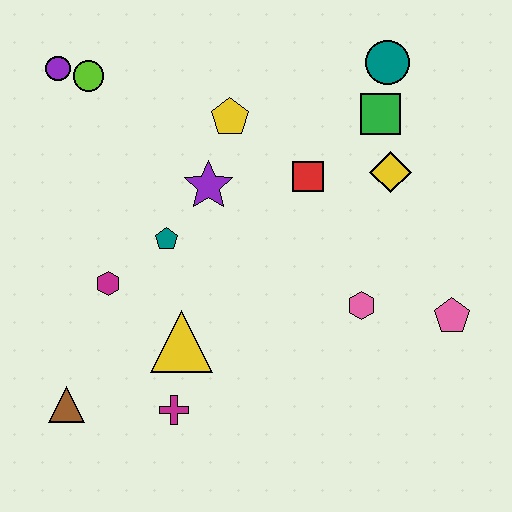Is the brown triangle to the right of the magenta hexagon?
No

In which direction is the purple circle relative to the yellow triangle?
The purple circle is above the yellow triangle.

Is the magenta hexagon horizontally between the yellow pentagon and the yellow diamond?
No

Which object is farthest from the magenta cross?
The teal circle is farthest from the magenta cross.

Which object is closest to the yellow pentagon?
The purple star is closest to the yellow pentagon.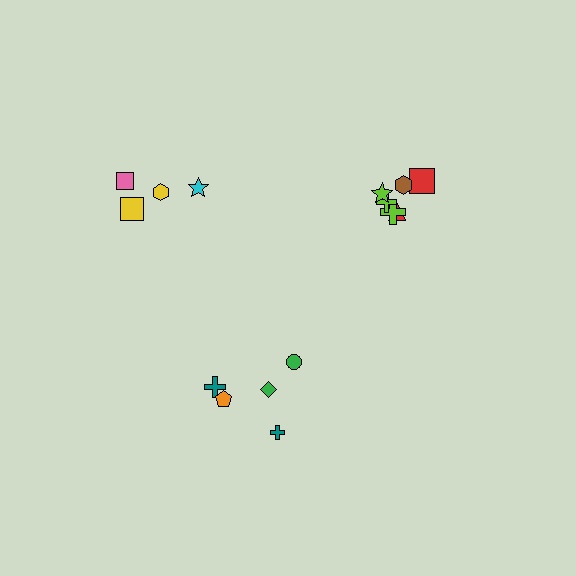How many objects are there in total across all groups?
There are 15 objects.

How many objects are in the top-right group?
There are 6 objects.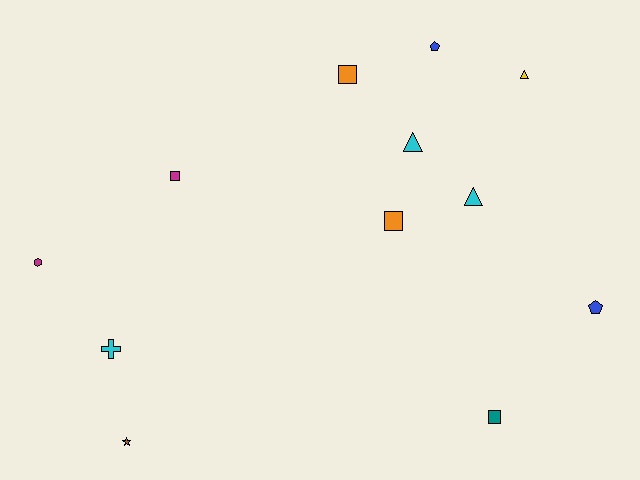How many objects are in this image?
There are 12 objects.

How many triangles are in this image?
There are 3 triangles.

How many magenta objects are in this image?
There are 2 magenta objects.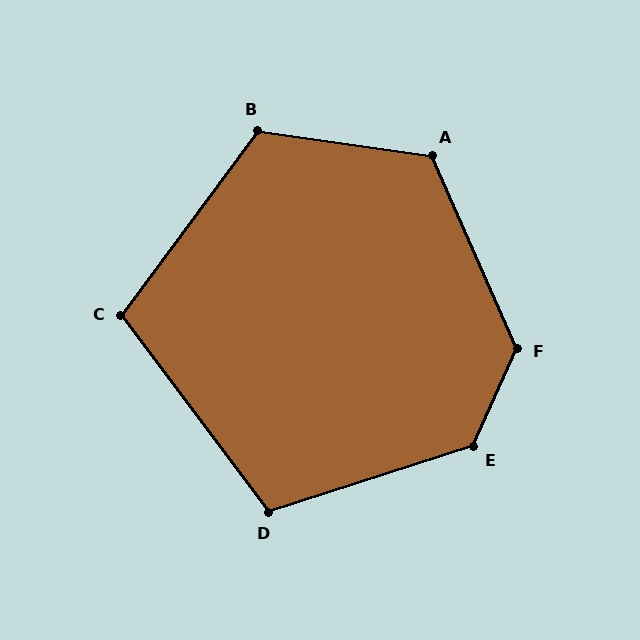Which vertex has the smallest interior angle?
C, at approximately 107 degrees.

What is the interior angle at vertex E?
Approximately 132 degrees (obtuse).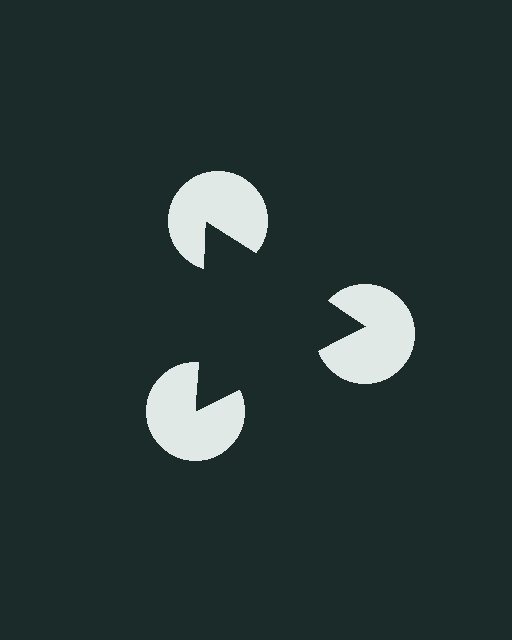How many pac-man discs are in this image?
There are 3 — one at each vertex of the illusory triangle.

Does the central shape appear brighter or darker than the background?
It typically appears slightly darker than the background, even though no actual brightness change is drawn.